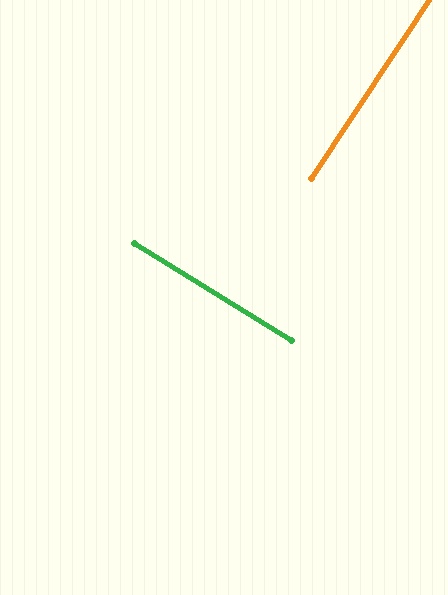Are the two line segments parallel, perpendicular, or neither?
Perpendicular — they meet at approximately 88°.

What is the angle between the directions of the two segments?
Approximately 88 degrees.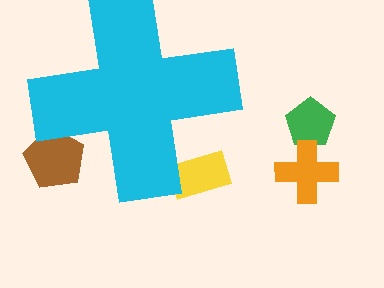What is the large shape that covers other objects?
A cyan cross.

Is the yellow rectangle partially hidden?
Yes, the yellow rectangle is partially hidden behind the cyan cross.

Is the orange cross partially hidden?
No, the orange cross is fully visible.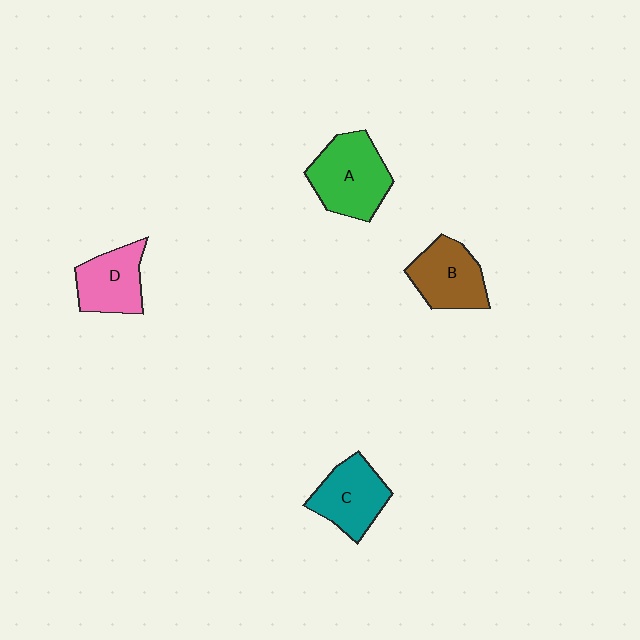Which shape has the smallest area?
Shape D (pink).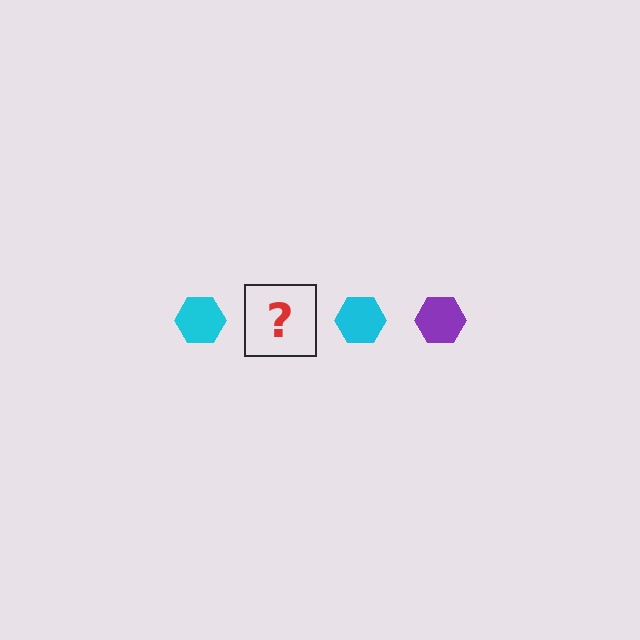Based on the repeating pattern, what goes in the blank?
The blank should be a purple hexagon.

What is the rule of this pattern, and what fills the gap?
The rule is that the pattern cycles through cyan, purple hexagons. The gap should be filled with a purple hexagon.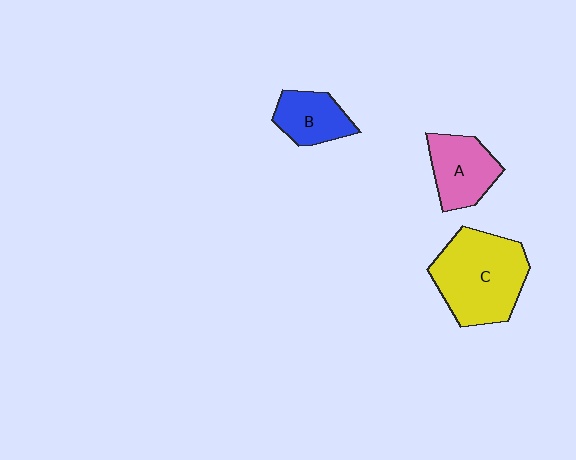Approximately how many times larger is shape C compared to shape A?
Approximately 1.7 times.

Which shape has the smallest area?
Shape B (blue).